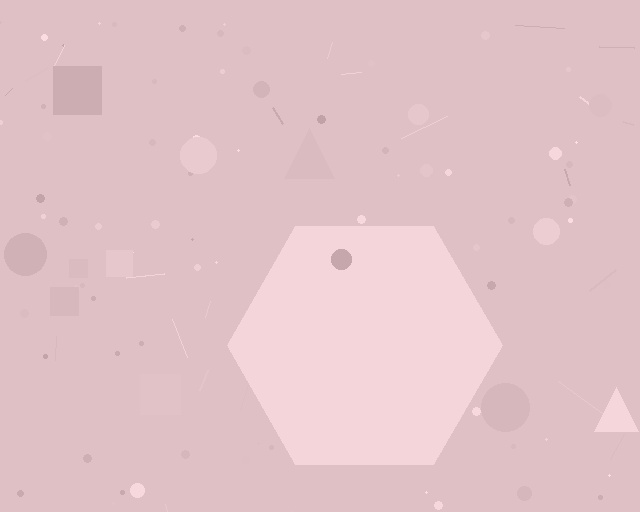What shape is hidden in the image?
A hexagon is hidden in the image.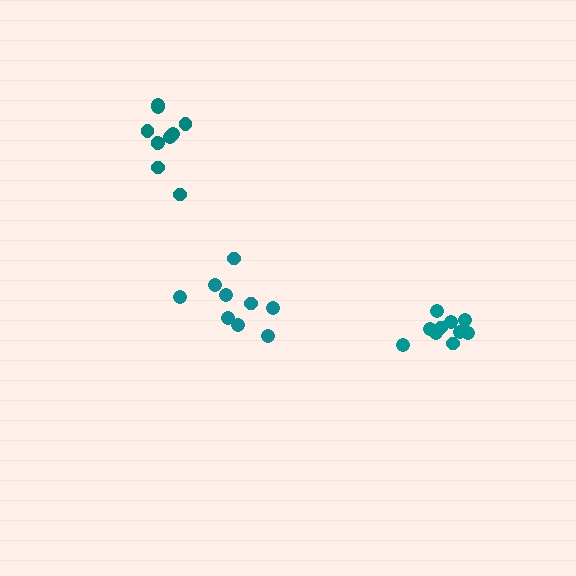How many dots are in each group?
Group 1: 10 dots, Group 2: 10 dots, Group 3: 9 dots (29 total).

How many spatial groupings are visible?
There are 3 spatial groupings.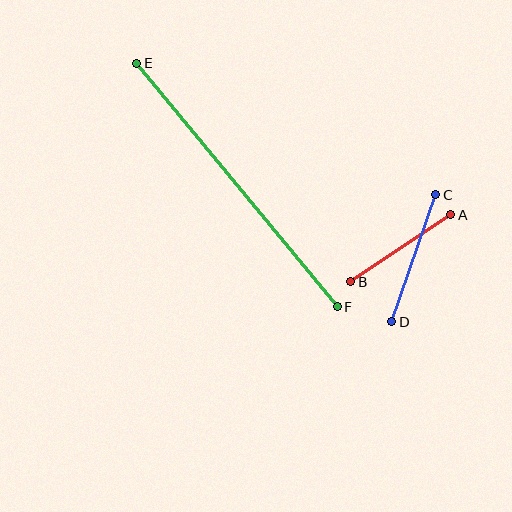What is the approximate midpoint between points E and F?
The midpoint is at approximately (237, 185) pixels.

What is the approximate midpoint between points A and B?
The midpoint is at approximately (401, 248) pixels.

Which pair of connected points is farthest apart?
Points E and F are farthest apart.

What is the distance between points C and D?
The distance is approximately 134 pixels.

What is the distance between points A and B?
The distance is approximately 120 pixels.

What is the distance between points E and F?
The distance is approximately 315 pixels.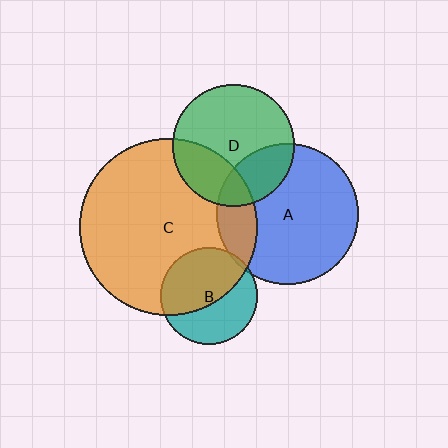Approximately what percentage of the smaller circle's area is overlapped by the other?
Approximately 30%.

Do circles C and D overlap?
Yes.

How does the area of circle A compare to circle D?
Approximately 1.3 times.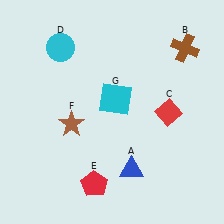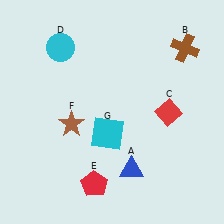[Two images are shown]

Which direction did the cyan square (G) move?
The cyan square (G) moved down.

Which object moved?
The cyan square (G) moved down.